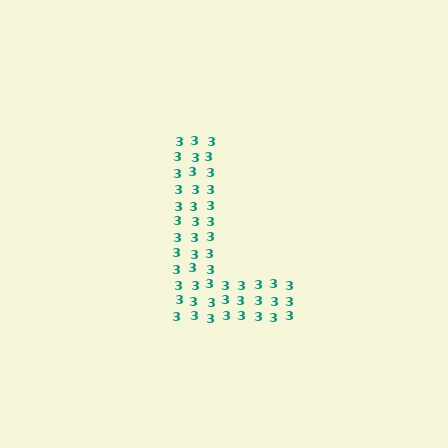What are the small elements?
The small elements are digit 3's.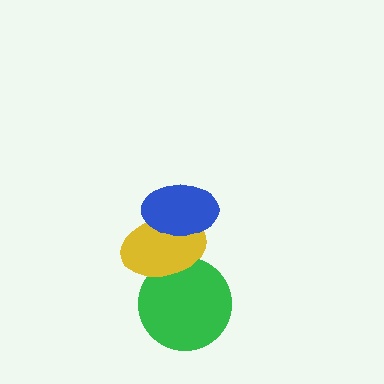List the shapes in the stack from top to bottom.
From top to bottom: the blue ellipse, the yellow ellipse, the green circle.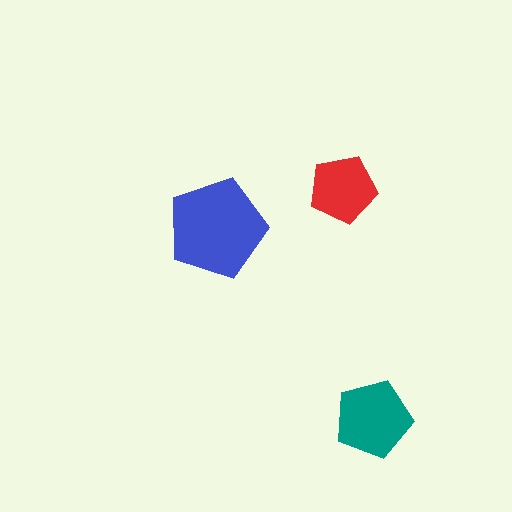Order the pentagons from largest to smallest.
the blue one, the teal one, the red one.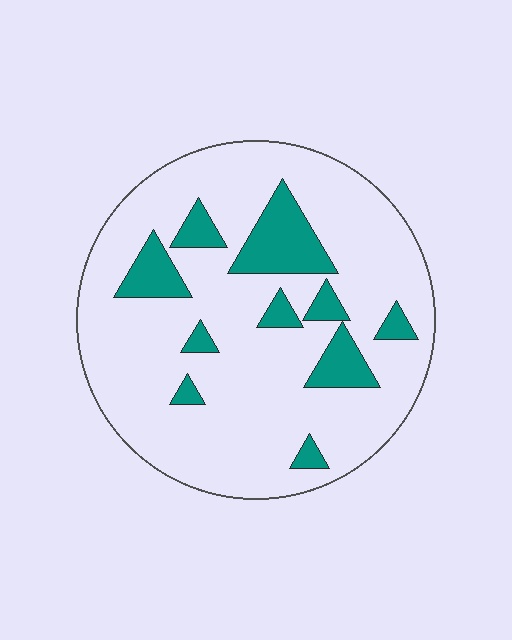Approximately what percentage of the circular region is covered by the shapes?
Approximately 15%.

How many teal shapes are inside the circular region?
10.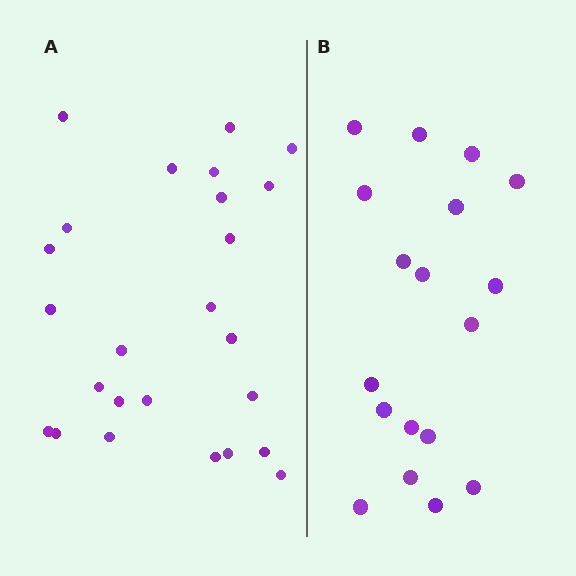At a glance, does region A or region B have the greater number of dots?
Region A (the left region) has more dots.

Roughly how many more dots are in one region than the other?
Region A has roughly 8 or so more dots than region B.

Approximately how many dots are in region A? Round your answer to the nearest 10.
About 20 dots. (The exact count is 25, which rounds to 20.)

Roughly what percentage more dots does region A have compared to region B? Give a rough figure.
About 40% more.